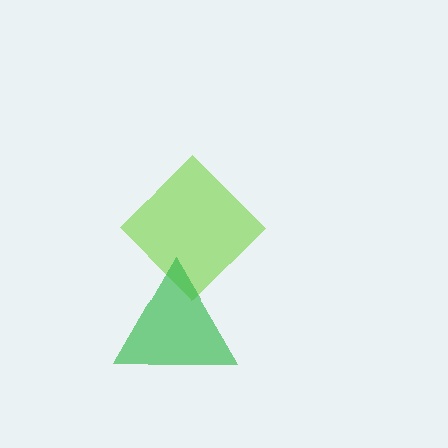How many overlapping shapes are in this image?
There are 2 overlapping shapes in the image.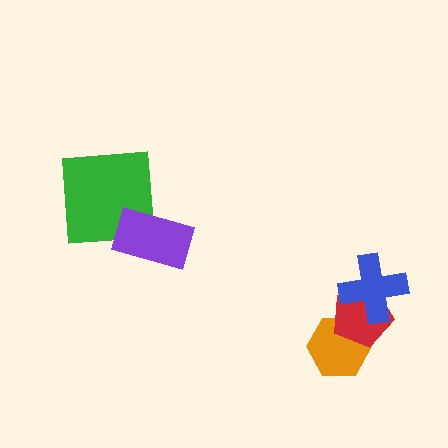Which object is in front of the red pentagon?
The blue cross is in front of the red pentagon.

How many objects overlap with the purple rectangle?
1 object overlaps with the purple rectangle.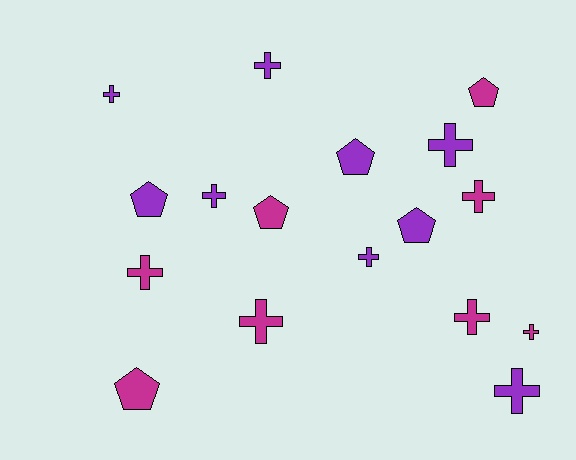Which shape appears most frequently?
Cross, with 11 objects.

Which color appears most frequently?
Purple, with 9 objects.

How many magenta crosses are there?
There are 5 magenta crosses.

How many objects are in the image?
There are 17 objects.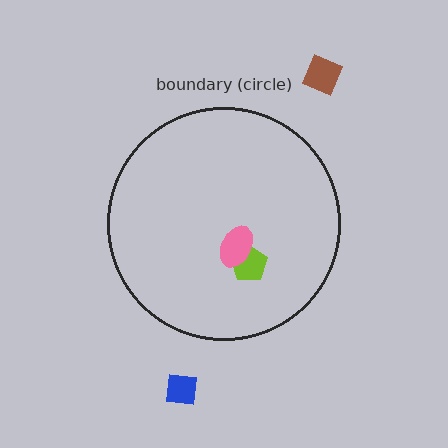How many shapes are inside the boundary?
2 inside, 2 outside.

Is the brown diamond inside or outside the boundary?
Outside.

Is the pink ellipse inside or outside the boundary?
Inside.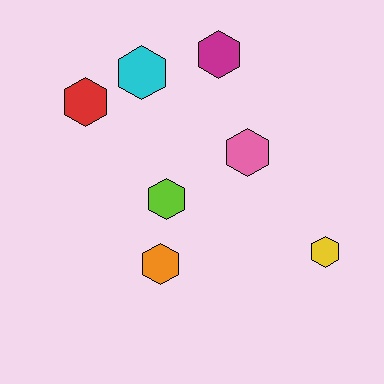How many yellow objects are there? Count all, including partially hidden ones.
There is 1 yellow object.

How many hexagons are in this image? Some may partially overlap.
There are 7 hexagons.